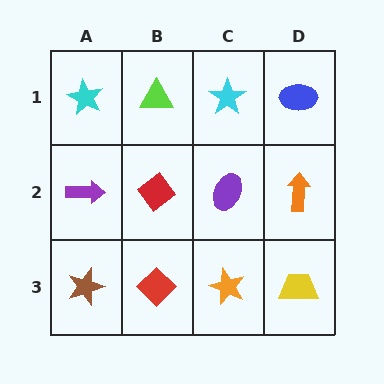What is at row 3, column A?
A brown star.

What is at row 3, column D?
A yellow trapezoid.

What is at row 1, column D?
A blue ellipse.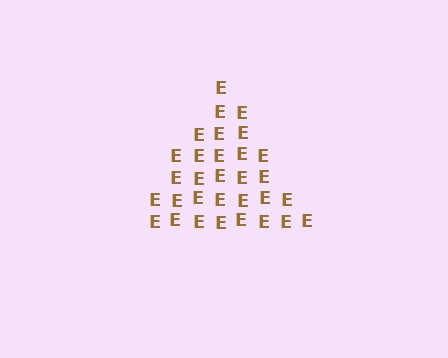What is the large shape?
The large shape is a triangle.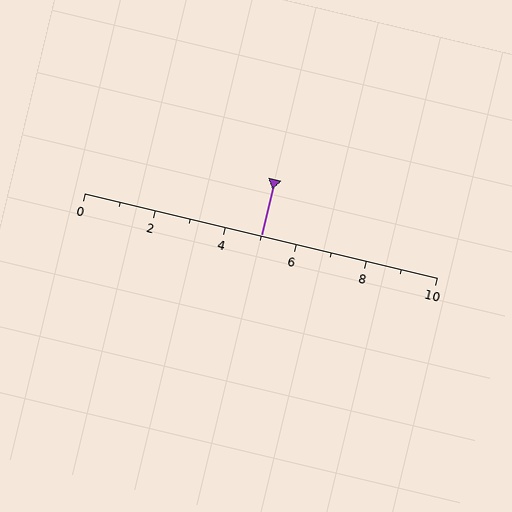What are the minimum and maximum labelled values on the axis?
The axis runs from 0 to 10.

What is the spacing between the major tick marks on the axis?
The major ticks are spaced 2 apart.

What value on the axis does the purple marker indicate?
The marker indicates approximately 5.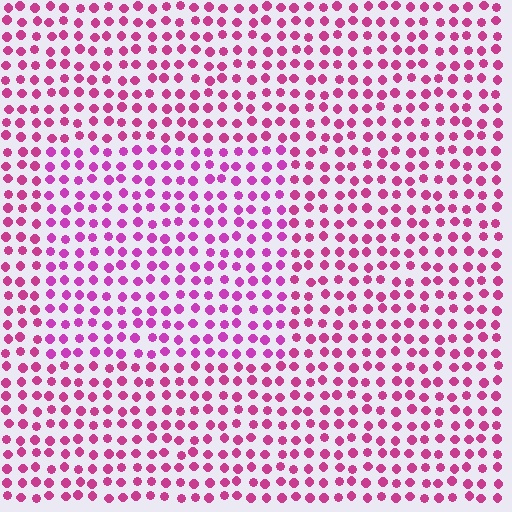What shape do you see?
I see a rectangle.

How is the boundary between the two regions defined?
The boundary is defined purely by a slight shift in hue (about 19 degrees). Spacing, size, and orientation are identical on both sides.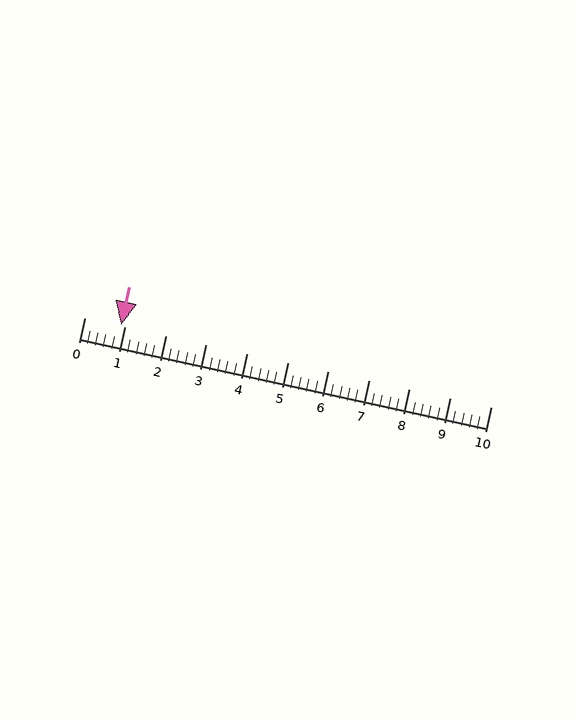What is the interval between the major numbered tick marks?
The major tick marks are spaced 1 units apart.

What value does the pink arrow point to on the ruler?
The pink arrow points to approximately 0.9.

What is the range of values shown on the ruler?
The ruler shows values from 0 to 10.